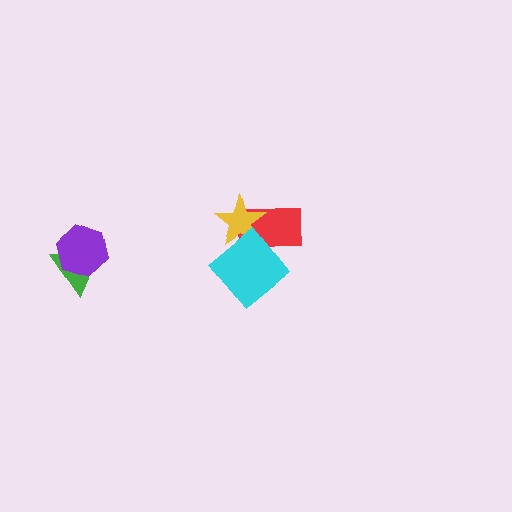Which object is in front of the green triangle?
The purple hexagon is in front of the green triangle.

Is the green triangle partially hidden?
Yes, it is partially covered by another shape.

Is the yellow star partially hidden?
Yes, it is partially covered by another shape.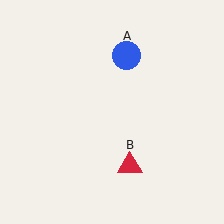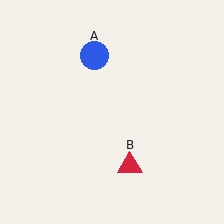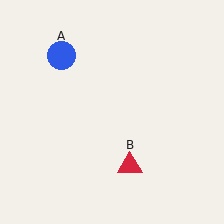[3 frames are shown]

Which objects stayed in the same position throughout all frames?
Red triangle (object B) remained stationary.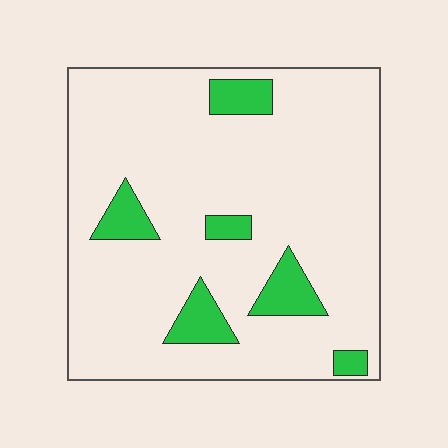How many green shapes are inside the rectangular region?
6.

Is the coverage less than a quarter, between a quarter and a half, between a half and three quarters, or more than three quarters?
Less than a quarter.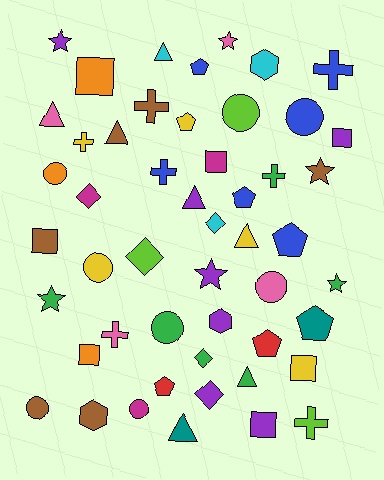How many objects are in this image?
There are 50 objects.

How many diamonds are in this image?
There are 5 diamonds.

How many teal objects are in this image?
There are 2 teal objects.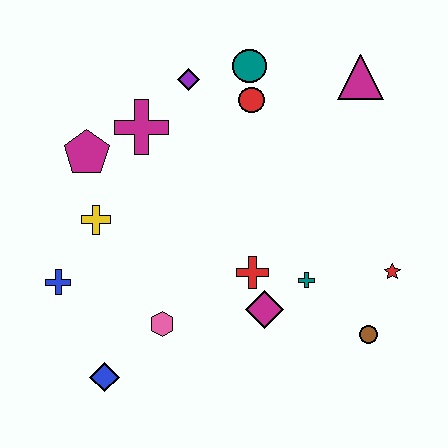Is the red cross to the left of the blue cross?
No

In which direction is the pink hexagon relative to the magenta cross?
The pink hexagon is below the magenta cross.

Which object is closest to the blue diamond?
The pink hexagon is closest to the blue diamond.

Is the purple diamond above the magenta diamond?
Yes